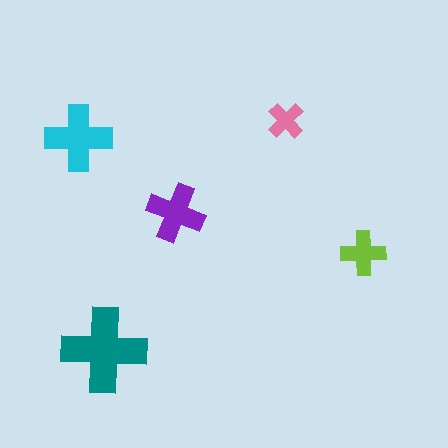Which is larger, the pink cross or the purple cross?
The purple one.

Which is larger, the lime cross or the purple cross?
The purple one.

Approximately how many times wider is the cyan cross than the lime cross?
About 1.5 times wider.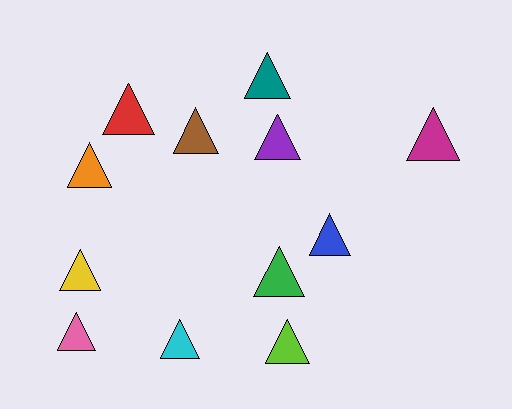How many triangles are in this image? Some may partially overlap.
There are 12 triangles.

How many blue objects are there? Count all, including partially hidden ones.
There is 1 blue object.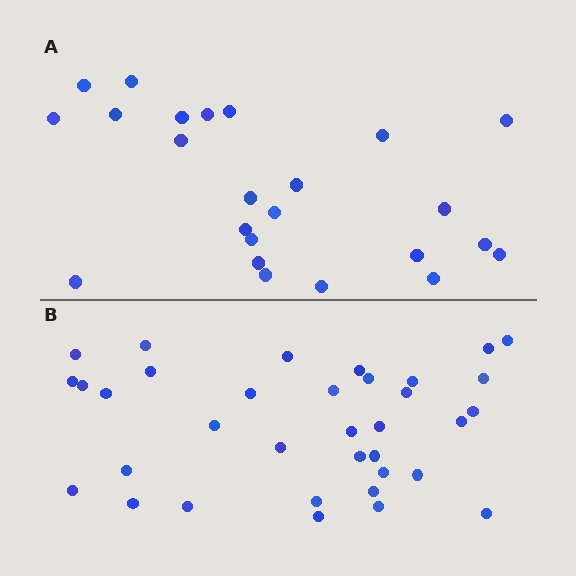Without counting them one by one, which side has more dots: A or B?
Region B (the bottom region) has more dots.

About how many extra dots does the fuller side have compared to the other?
Region B has roughly 12 or so more dots than region A.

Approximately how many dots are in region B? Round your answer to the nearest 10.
About 40 dots. (The exact count is 35, which rounds to 40.)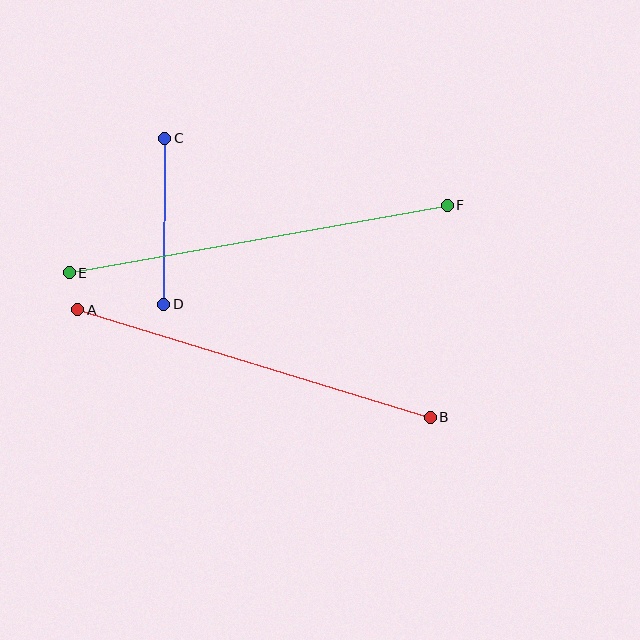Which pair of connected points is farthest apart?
Points E and F are farthest apart.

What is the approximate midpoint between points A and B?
The midpoint is at approximately (254, 363) pixels.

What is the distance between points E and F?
The distance is approximately 384 pixels.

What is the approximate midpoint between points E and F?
The midpoint is at approximately (258, 239) pixels.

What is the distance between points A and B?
The distance is approximately 368 pixels.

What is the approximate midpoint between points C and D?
The midpoint is at approximately (164, 221) pixels.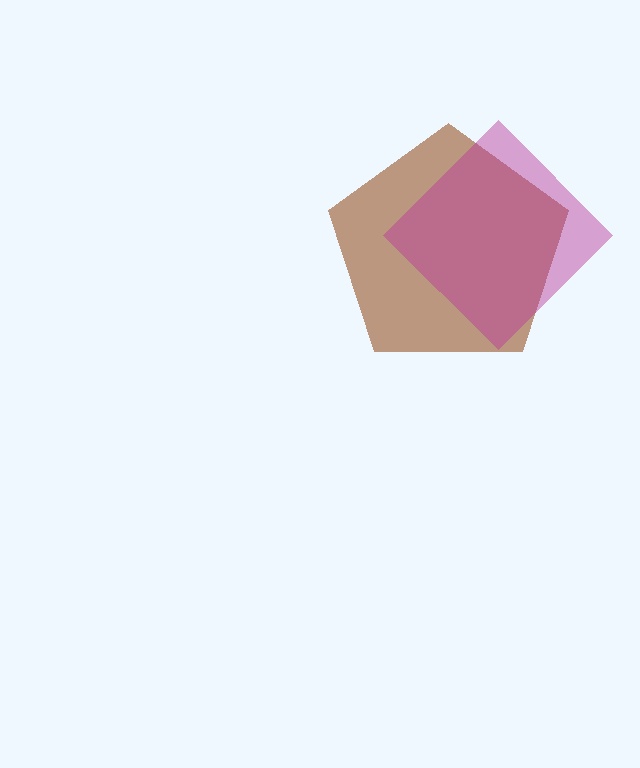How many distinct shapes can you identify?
There are 2 distinct shapes: a brown pentagon, a magenta diamond.